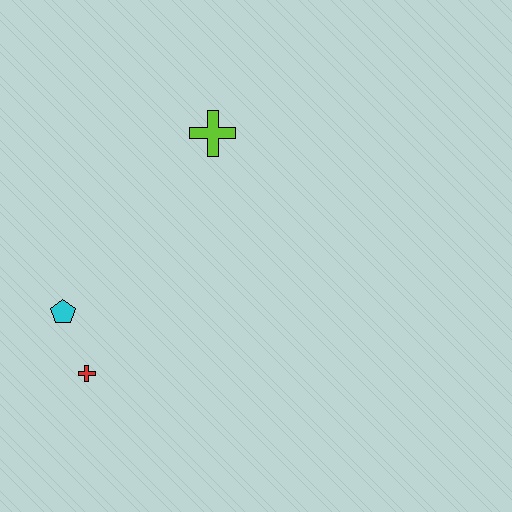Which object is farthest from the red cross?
The lime cross is farthest from the red cross.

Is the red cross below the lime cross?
Yes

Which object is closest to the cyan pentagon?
The red cross is closest to the cyan pentagon.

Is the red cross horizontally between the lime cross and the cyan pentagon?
Yes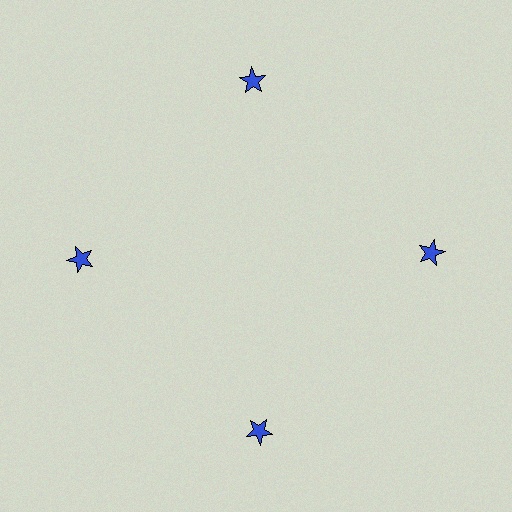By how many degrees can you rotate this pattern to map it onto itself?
The pattern maps onto itself every 90 degrees of rotation.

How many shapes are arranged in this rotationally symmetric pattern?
There are 4 shapes, arranged in 4 groups of 1.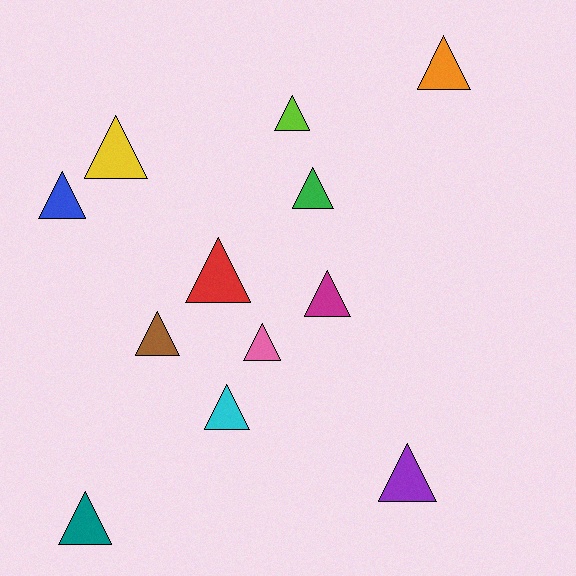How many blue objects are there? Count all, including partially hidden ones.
There is 1 blue object.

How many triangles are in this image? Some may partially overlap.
There are 12 triangles.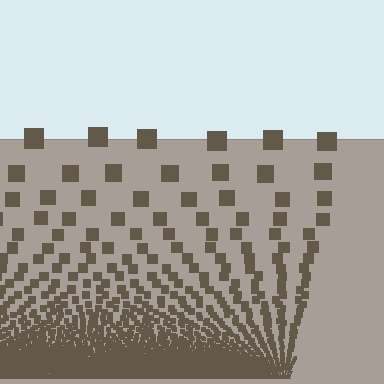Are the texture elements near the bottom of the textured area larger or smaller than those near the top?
Smaller. The gradient is inverted — elements near the bottom are smaller and denser.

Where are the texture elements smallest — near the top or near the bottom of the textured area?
Near the bottom.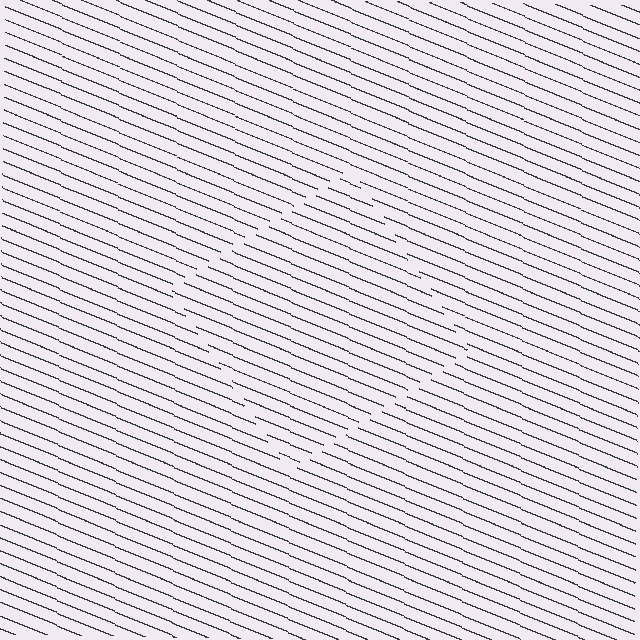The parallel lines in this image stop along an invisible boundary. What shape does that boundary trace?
An illusory square. The interior of the shape contains the same grating, shifted by half a period — the contour is defined by the phase discontinuity where line-ends from the inner and outer gratings abut.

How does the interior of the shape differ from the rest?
The interior of the shape contains the same grating, shifted by half a period — the contour is defined by the phase discontinuity where line-ends from the inner and outer gratings abut.